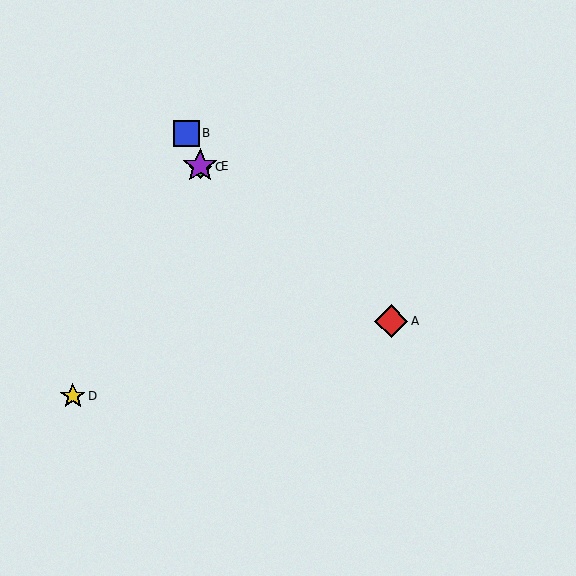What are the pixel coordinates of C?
Object C is at (201, 167).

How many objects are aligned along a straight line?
3 objects (B, C, E) are aligned along a straight line.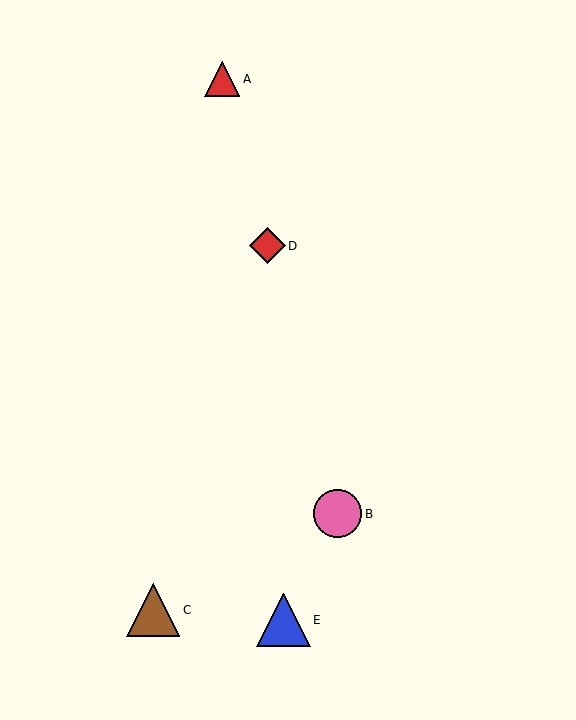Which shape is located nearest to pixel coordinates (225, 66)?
The red triangle (labeled A) at (222, 79) is nearest to that location.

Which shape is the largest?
The brown triangle (labeled C) is the largest.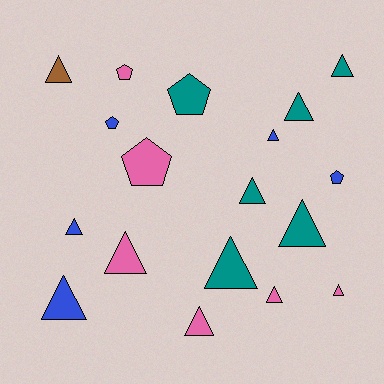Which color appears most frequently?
Pink, with 6 objects.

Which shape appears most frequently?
Triangle, with 13 objects.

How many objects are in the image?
There are 18 objects.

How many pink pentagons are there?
There are 2 pink pentagons.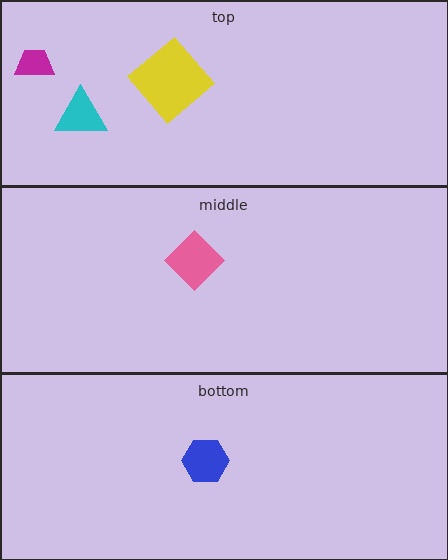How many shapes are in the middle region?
1.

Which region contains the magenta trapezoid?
The top region.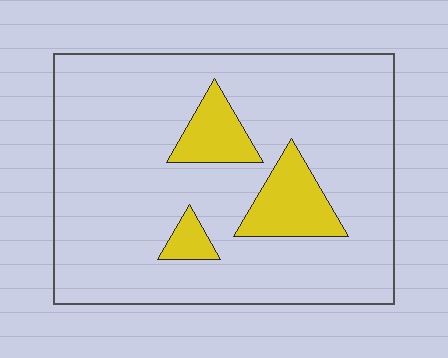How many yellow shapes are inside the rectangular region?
3.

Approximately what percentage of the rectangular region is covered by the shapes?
Approximately 15%.